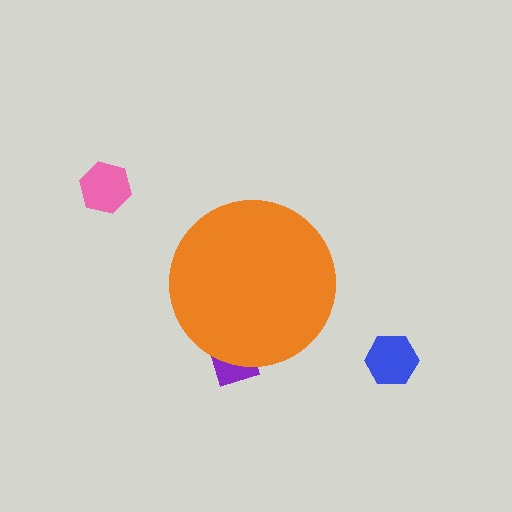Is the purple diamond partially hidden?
Yes, the purple diamond is partially hidden behind the orange circle.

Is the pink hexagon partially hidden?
No, the pink hexagon is fully visible.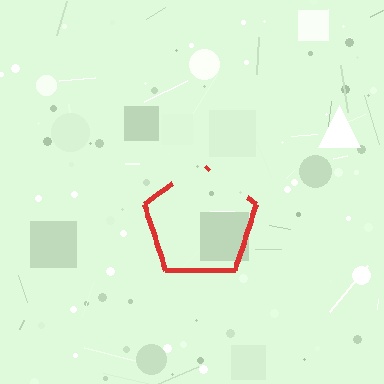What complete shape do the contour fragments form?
The contour fragments form a pentagon.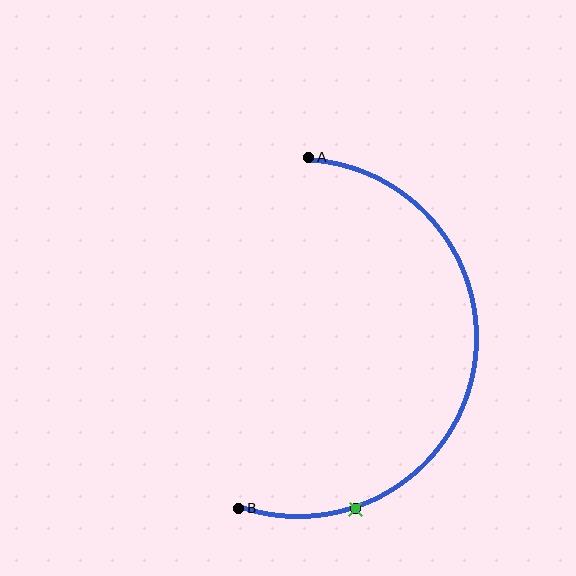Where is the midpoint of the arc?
The arc midpoint is the point on the curve farthest from the straight line joining A and B. It sits to the right of that line.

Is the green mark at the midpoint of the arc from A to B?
No. The green mark lies on the arc but is closer to endpoint B. The arc midpoint would be at the point on the curve equidistant along the arc from both A and B.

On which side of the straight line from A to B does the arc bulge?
The arc bulges to the right of the straight line connecting A and B.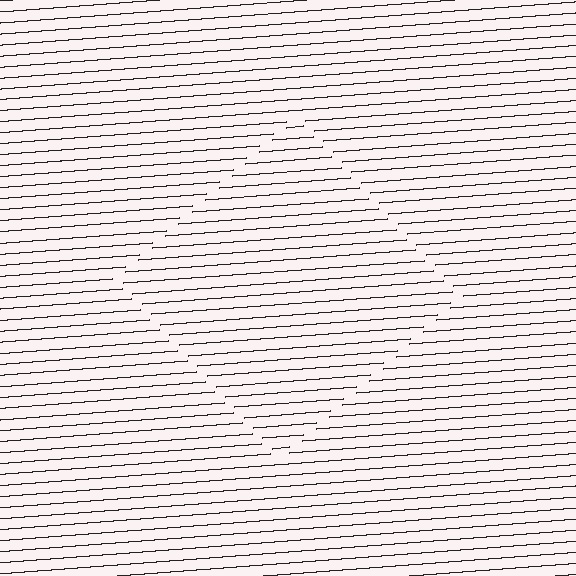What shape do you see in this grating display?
An illusory square. The interior of the shape contains the same grating, shifted by half a period — the contour is defined by the phase discontinuity where line-ends from the inner and outer gratings abut.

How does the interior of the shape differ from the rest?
The interior of the shape contains the same grating, shifted by half a period — the contour is defined by the phase discontinuity where line-ends from the inner and outer gratings abut.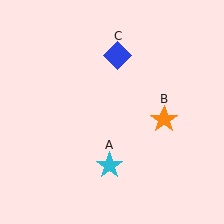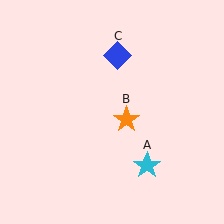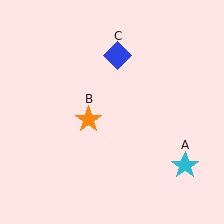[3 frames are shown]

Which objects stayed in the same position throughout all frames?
Blue diamond (object C) remained stationary.